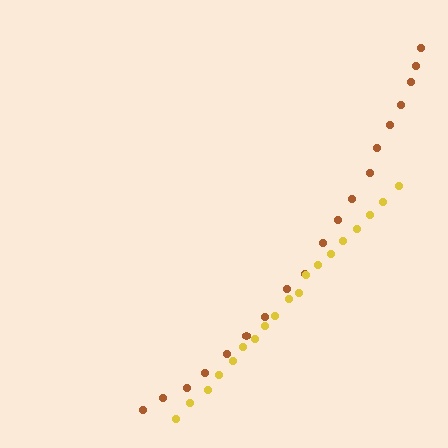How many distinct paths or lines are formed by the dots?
There are 2 distinct paths.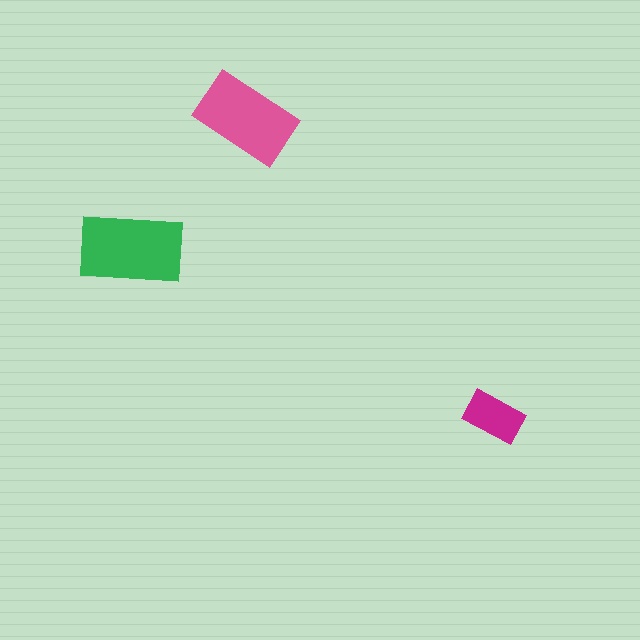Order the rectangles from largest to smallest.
the green one, the pink one, the magenta one.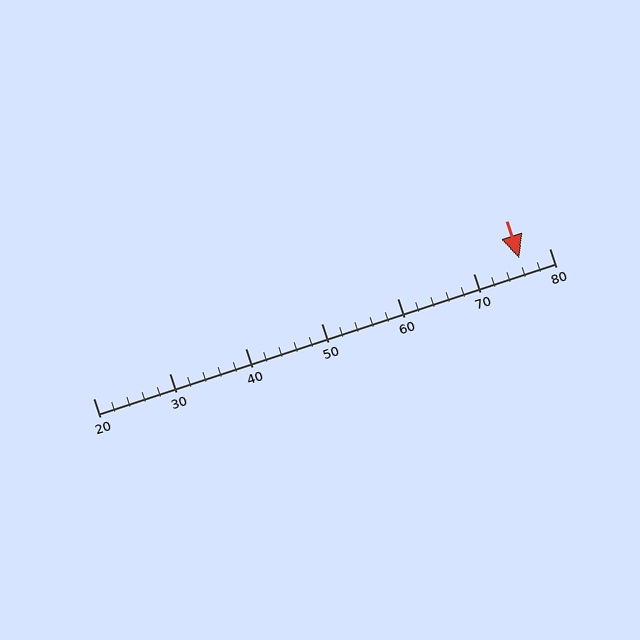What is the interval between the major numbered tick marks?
The major tick marks are spaced 10 units apart.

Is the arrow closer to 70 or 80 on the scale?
The arrow is closer to 80.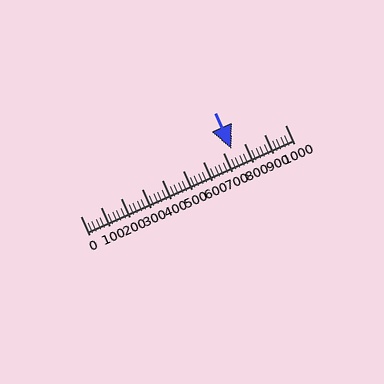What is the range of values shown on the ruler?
The ruler shows values from 0 to 1000.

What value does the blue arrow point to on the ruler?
The blue arrow points to approximately 740.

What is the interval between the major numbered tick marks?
The major tick marks are spaced 100 units apart.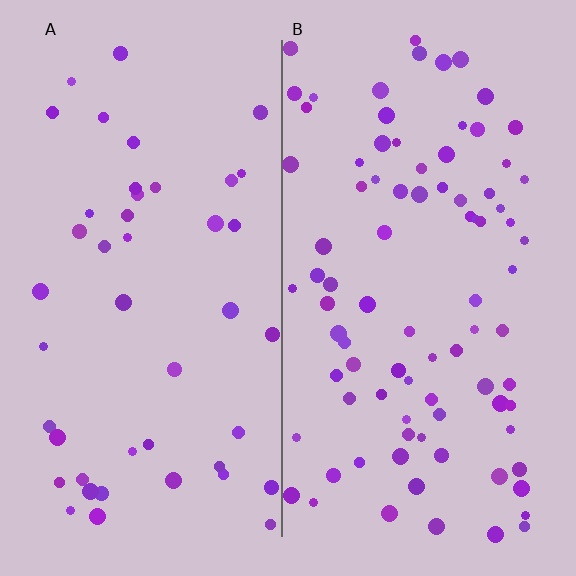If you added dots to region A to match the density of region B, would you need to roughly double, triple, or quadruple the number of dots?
Approximately double.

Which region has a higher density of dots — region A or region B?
B (the right).